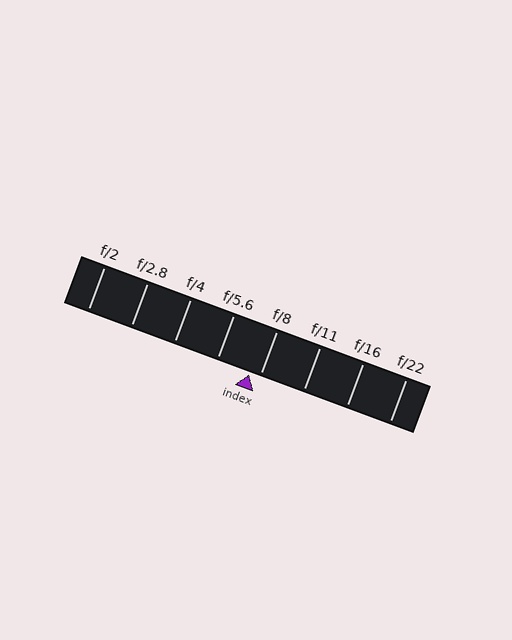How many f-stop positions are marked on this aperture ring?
There are 8 f-stop positions marked.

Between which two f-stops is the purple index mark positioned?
The index mark is between f/5.6 and f/8.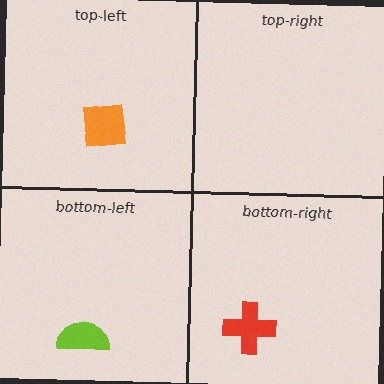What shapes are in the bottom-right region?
The red cross.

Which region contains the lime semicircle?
The bottom-left region.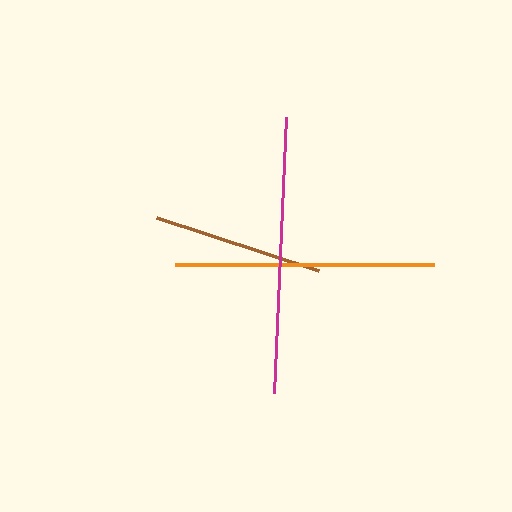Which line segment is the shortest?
The brown line is the shortest at approximately 170 pixels.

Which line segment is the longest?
The magenta line is the longest at approximately 277 pixels.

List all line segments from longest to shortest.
From longest to shortest: magenta, orange, brown.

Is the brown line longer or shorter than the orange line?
The orange line is longer than the brown line.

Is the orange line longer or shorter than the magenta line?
The magenta line is longer than the orange line.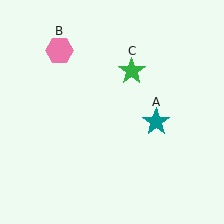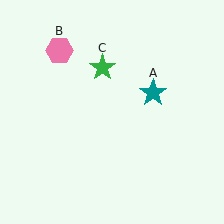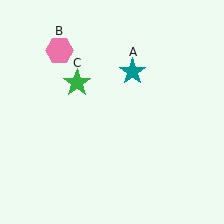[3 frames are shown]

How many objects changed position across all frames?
2 objects changed position: teal star (object A), green star (object C).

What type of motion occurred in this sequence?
The teal star (object A), green star (object C) rotated counterclockwise around the center of the scene.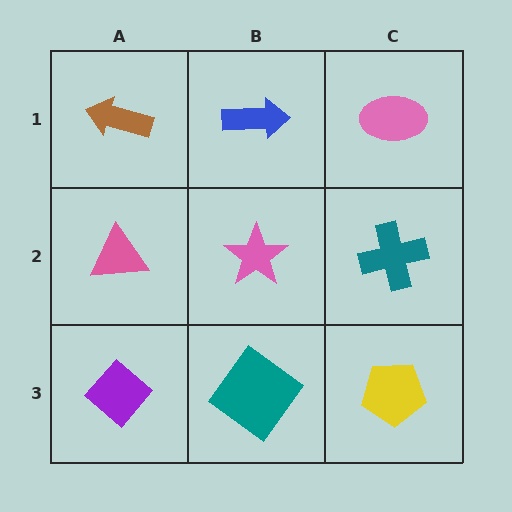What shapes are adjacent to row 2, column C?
A pink ellipse (row 1, column C), a yellow pentagon (row 3, column C), a pink star (row 2, column B).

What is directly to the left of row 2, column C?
A pink star.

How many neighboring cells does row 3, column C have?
2.